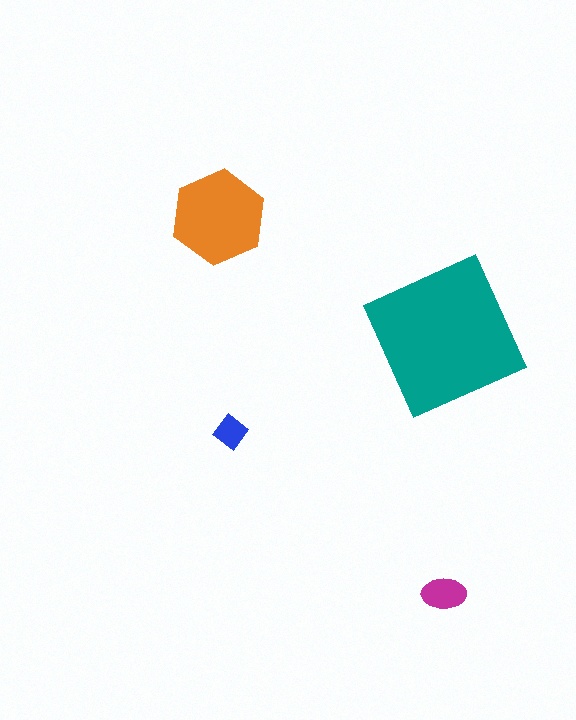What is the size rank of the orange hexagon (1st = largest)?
2nd.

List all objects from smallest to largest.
The blue diamond, the magenta ellipse, the orange hexagon, the teal square.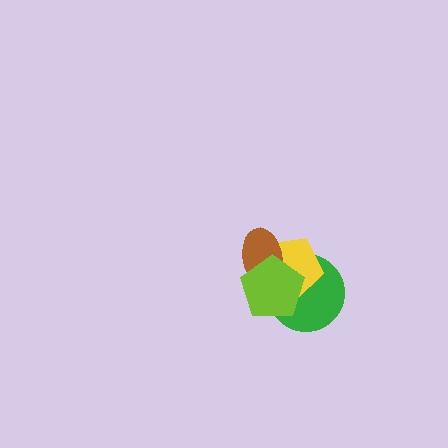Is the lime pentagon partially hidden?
No, no other shape covers it.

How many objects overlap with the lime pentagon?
3 objects overlap with the lime pentagon.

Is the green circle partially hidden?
Yes, it is partially covered by another shape.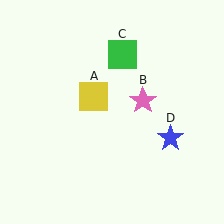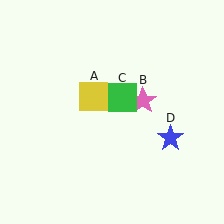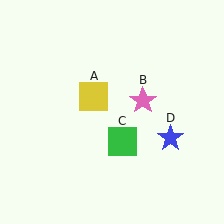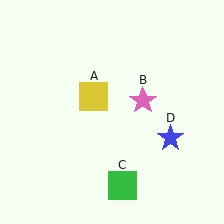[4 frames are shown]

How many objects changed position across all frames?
1 object changed position: green square (object C).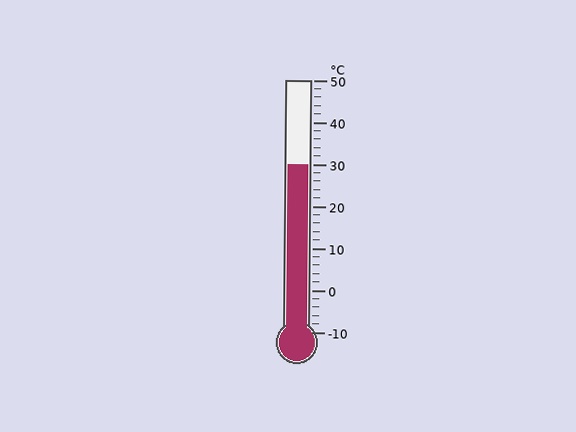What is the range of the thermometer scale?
The thermometer scale ranges from -10°C to 50°C.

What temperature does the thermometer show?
The thermometer shows approximately 30°C.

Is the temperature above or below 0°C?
The temperature is above 0°C.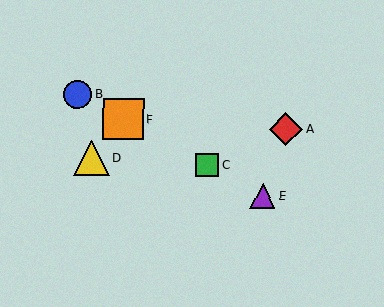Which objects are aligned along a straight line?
Objects B, C, E, F are aligned along a straight line.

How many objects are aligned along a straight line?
4 objects (B, C, E, F) are aligned along a straight line.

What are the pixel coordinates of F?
Object F is at (123, 119).